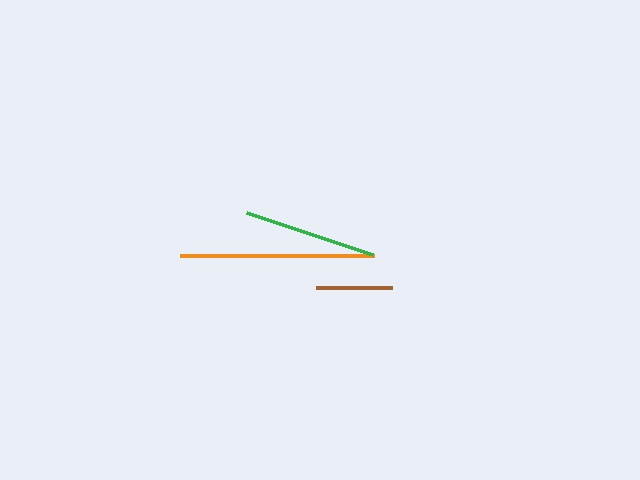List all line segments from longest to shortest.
From longest to shortest: orange, green, brown.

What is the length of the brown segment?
The brown segment is approximately 75 pixels long.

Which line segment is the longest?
The orange line is the longest at approximately 194 pixels.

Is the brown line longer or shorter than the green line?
The green line is longer than the brown line.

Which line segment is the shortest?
The brown line is the shortest at approximately 75 pixels.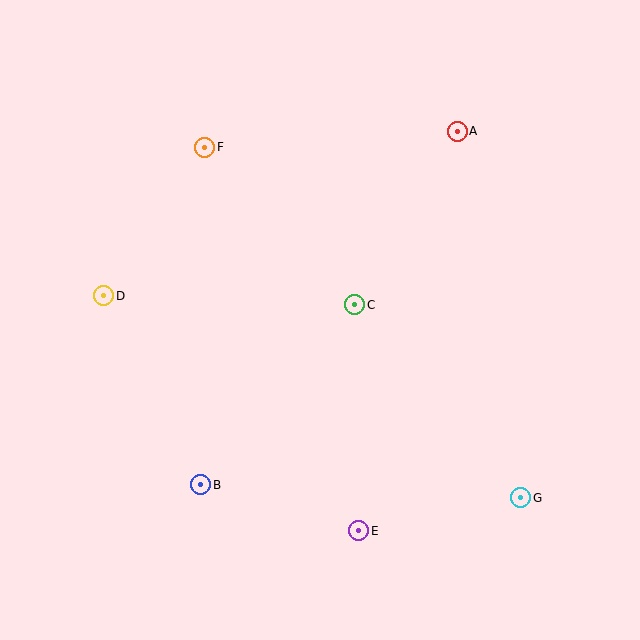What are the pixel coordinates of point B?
Point B is at (201, 485).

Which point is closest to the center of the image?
Point C at (355, 305) is closest to the center.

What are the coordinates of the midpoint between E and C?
The midpoint between E and C is at (357, 418).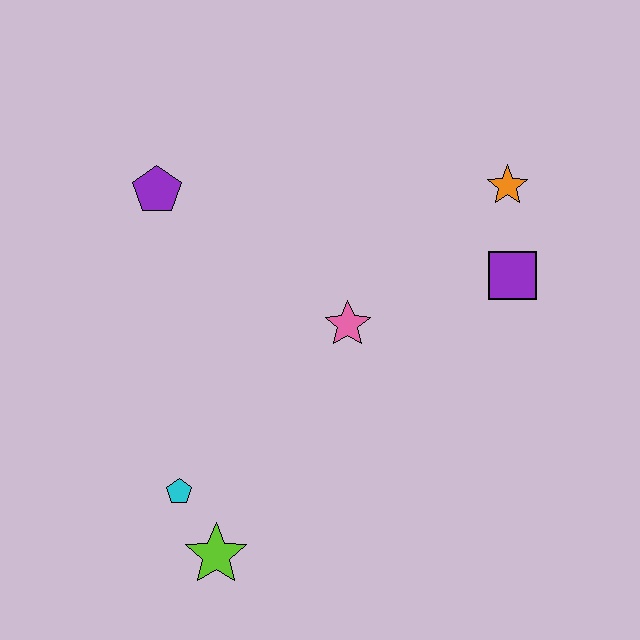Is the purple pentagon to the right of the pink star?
No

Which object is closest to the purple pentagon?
The pink star is closest to the purple pentagon.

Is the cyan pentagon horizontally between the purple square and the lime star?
No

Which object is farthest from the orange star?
The lime star is farthest from the orange star.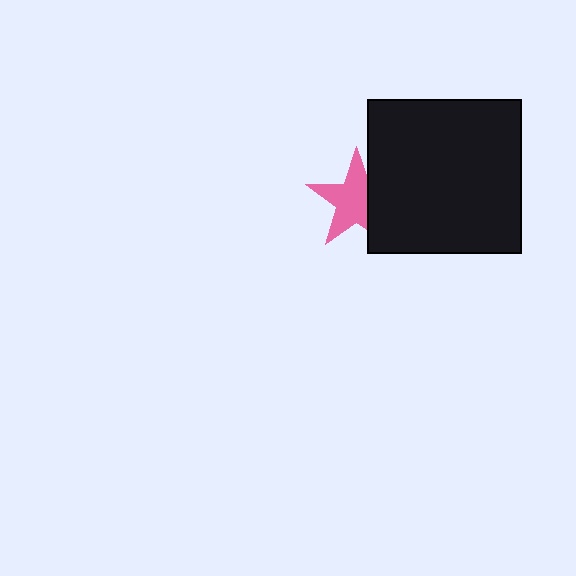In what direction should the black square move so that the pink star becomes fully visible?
The black square should move right. That is the shortest direction to clear the overlap and leave the pink star fully visible.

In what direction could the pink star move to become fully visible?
The pink star could move left. That would shift it out from behind the black square entirely.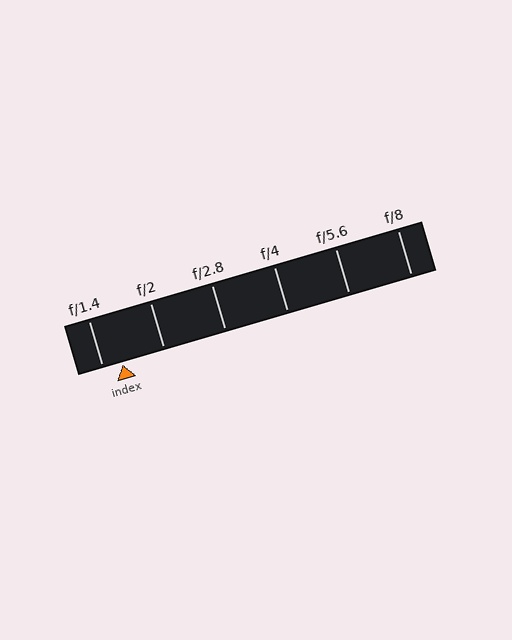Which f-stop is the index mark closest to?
The index mark is closest to f/1.4.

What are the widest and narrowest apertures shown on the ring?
The widest aperture shown is f/1.4 and the narrowest is f/8.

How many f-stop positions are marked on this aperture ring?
There are 6 f-stop positions marked.